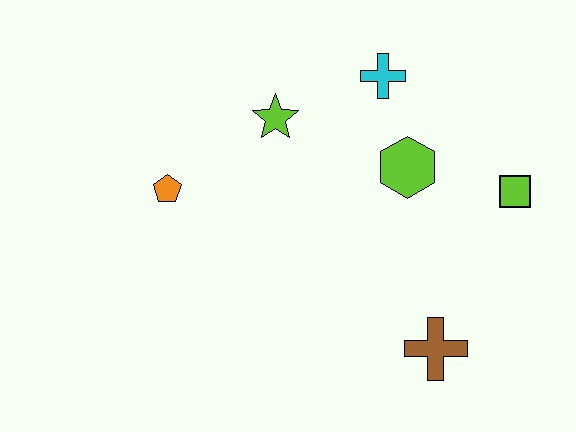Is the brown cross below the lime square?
Yes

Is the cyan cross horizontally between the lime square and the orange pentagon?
Yes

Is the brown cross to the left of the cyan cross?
No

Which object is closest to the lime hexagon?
The cyan cross is closest to the lime hexagon.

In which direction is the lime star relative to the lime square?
The lime star is to the left of the lime square.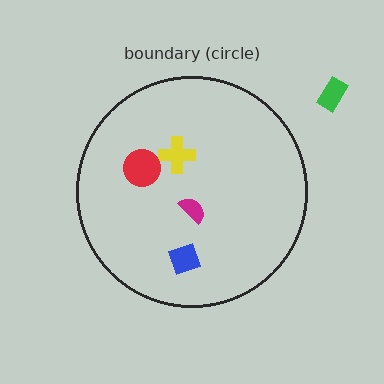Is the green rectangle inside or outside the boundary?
Outside.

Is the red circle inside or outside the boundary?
Inside.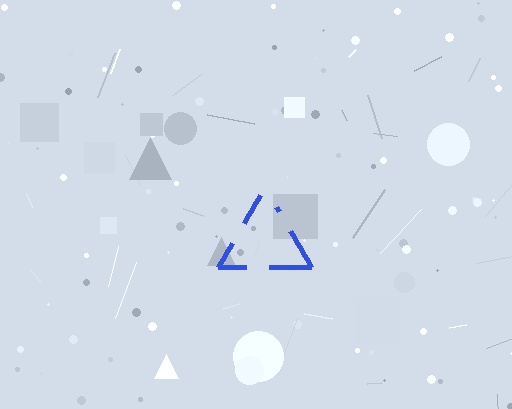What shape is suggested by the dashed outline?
The dashed outline suggests a triangle.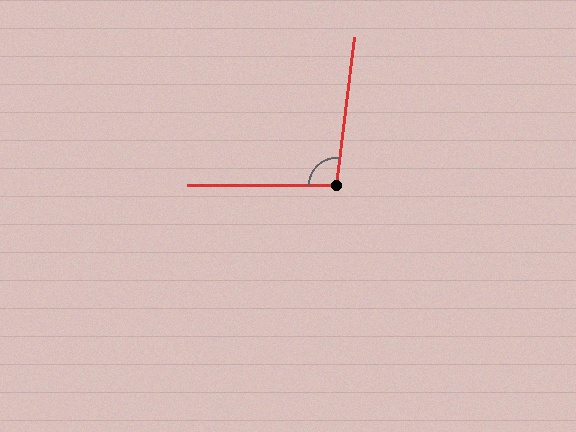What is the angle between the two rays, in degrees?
Approximately 97 degrees.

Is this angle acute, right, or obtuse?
It is obtuse.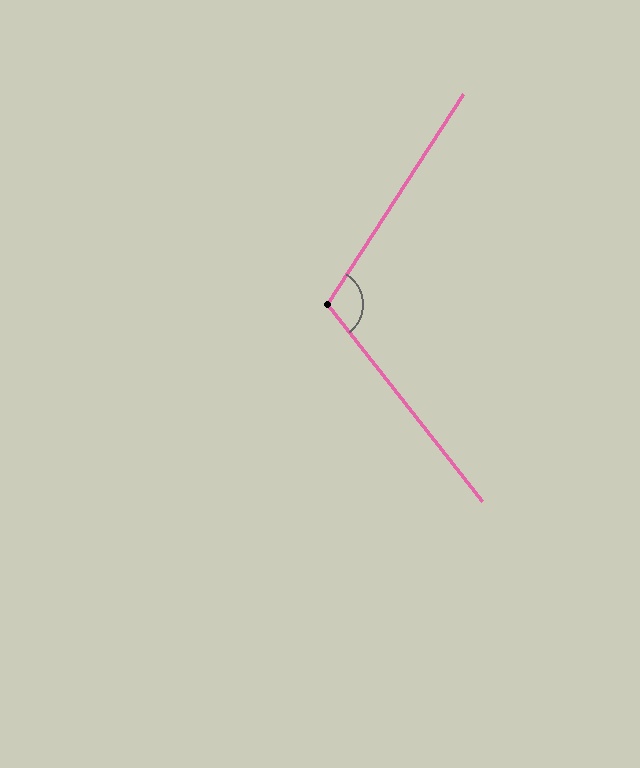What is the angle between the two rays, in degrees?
Approximately 109 degrees.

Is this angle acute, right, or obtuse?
It is obtuse.